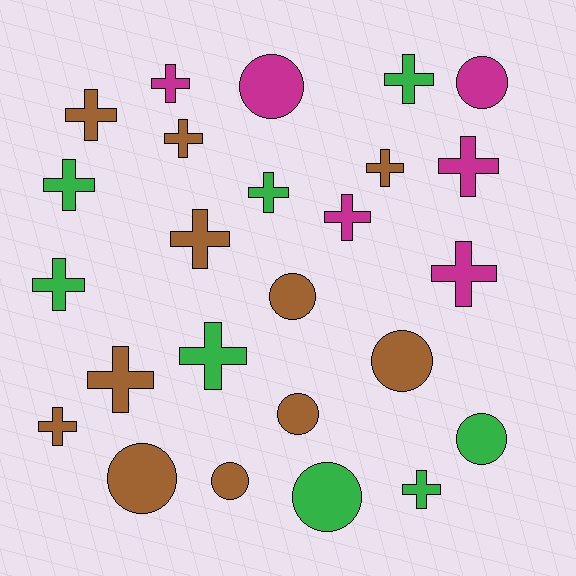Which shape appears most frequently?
Cross, with 16 objects.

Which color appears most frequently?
Brown, with 11 objects.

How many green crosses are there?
There are 6 green crosses.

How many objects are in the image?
There are 25 objects.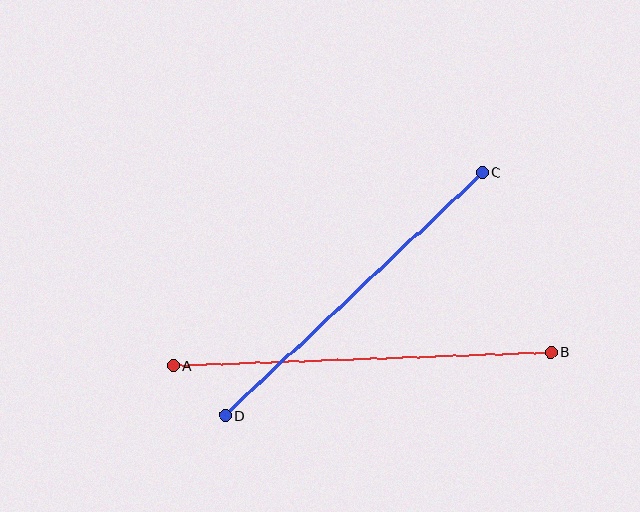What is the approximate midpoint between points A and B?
The midpoint is at approximately (362, 359) pixels.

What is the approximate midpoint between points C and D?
The midpoint is at approximately (354, 294) pixels.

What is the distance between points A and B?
The distance is approximately 377 pixels.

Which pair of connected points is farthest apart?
Points A and B are farthest apart.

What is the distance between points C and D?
The distance is approximately 354 pixels.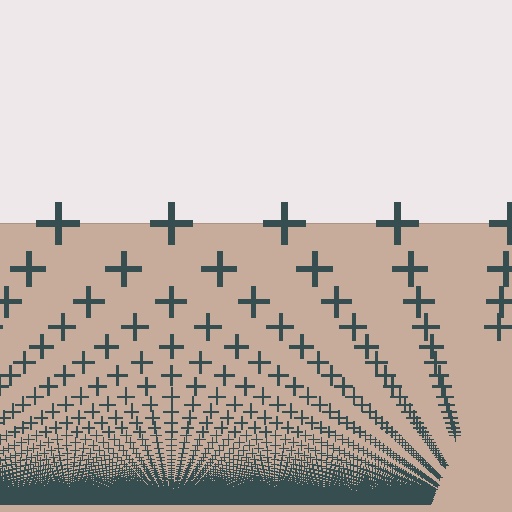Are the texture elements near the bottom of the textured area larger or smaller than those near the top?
Smaller. The gradient is inverted — elements near the bottom are smaller and denser.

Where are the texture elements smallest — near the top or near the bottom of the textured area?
Near the bottom.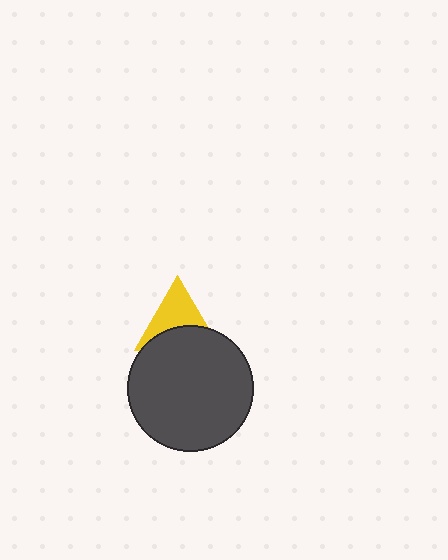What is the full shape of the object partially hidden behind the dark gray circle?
The partially hidden object is a yellow triangle.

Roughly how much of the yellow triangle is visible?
About half of it is visible (roughly 54%).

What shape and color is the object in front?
The object in front is a dark gray circle.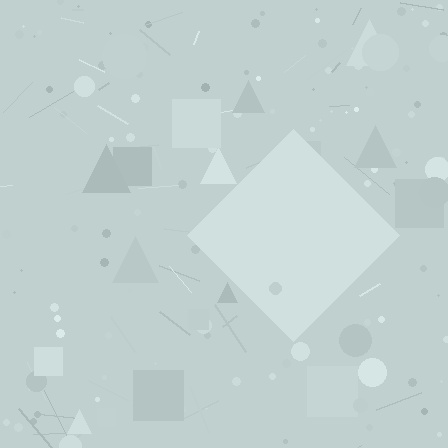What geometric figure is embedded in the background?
A diamond is embedded in the background.